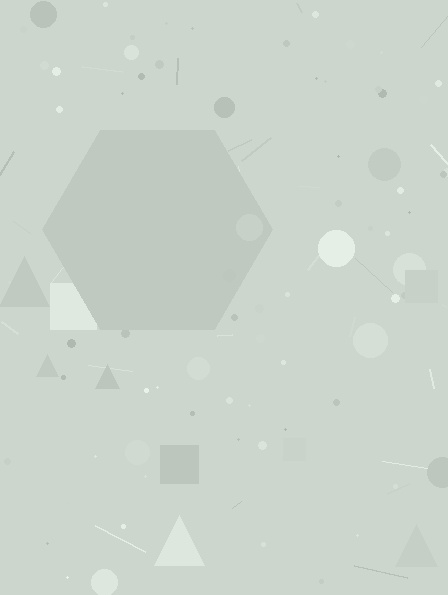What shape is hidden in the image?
A hexagon is hidden in the image.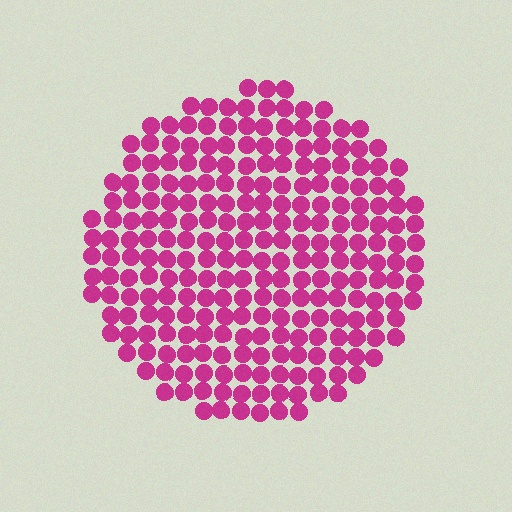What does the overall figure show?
The overall figure shows a circle.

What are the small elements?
The small elements are circles.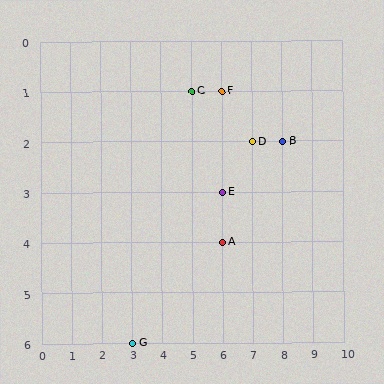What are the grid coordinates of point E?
Point E is at grid coordinates (6, 3).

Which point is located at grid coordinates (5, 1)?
Point C is at (5, 1).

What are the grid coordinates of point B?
Point B is at grid coordinates (8, 2).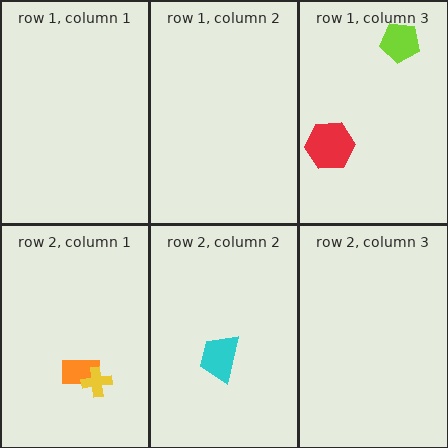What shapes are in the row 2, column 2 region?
The cyan trapezoid.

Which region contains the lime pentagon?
The row 1, column 3 region.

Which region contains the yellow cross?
The row 2, column 1 region.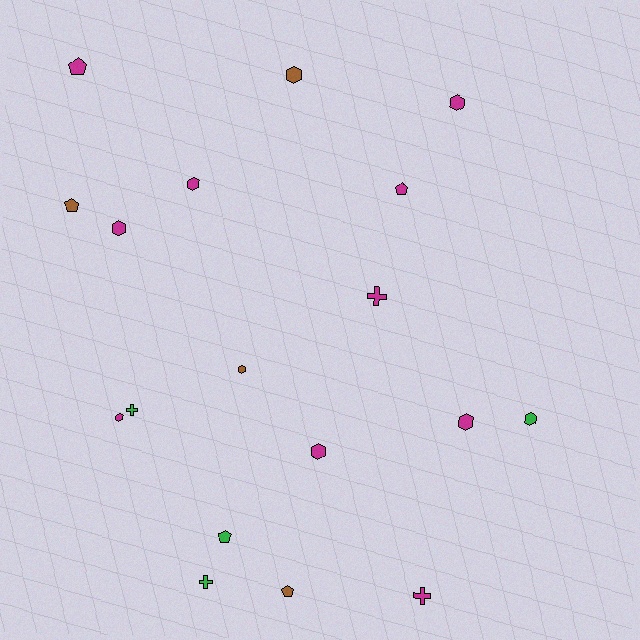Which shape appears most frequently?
Hexagon, with 9 objects.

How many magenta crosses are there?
There are 2 magenta crosses.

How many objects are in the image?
There are 18 objects.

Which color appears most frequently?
Magenta, with 10 objects.